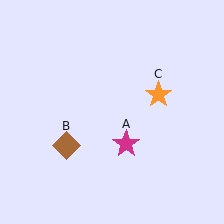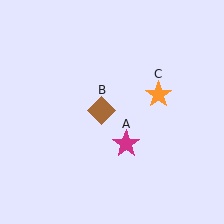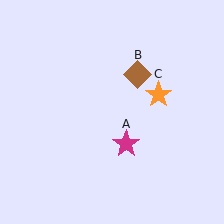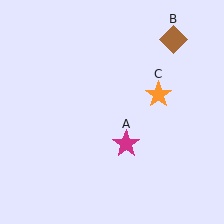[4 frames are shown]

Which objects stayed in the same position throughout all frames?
Magenta star (object A) and orange star (object C) remained stationary.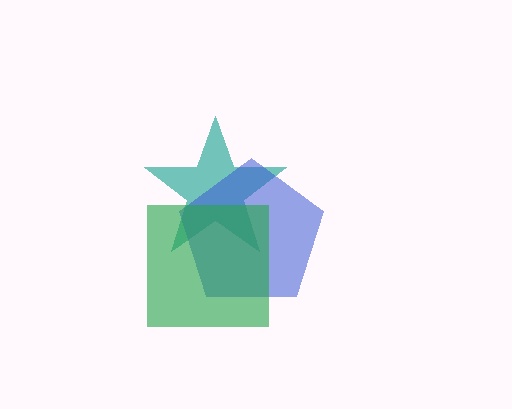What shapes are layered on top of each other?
The layered shapes are: a teal star, a blue pentagon, a green square.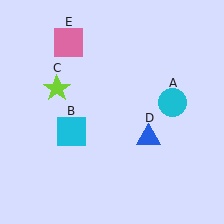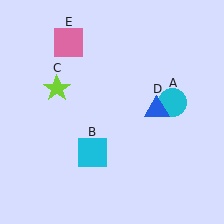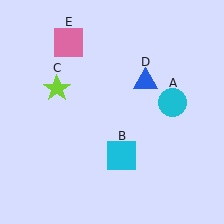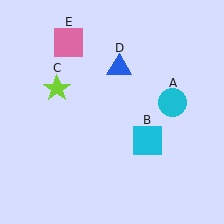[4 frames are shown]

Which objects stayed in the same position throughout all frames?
Cyan circle (object A) and lime star (object C) and pink square (object E) remained stationary.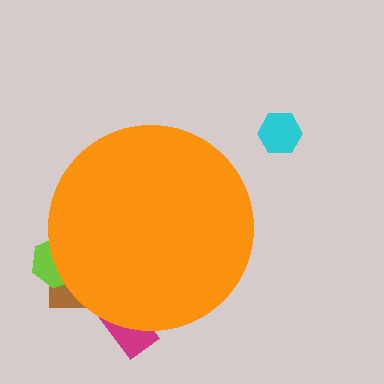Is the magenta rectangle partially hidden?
Yes, the magenta rectangle is partially hidden behind the orange circle.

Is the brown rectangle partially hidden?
Yes, the brown rectangle is partially hidden behind the orange circle.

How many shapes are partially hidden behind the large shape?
3 shapes are partially hidden.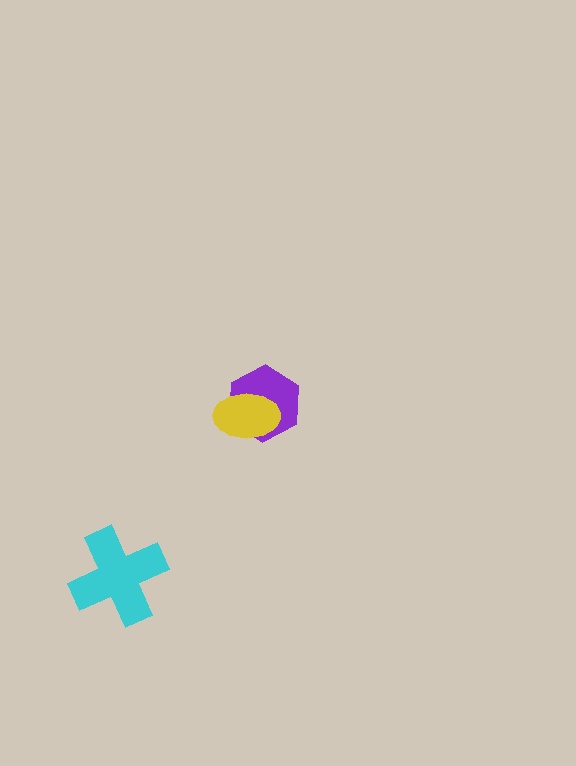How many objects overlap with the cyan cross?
0 objects overlap with the cyan cross.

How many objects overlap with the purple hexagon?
1 object overlaps with the purple hexagon.